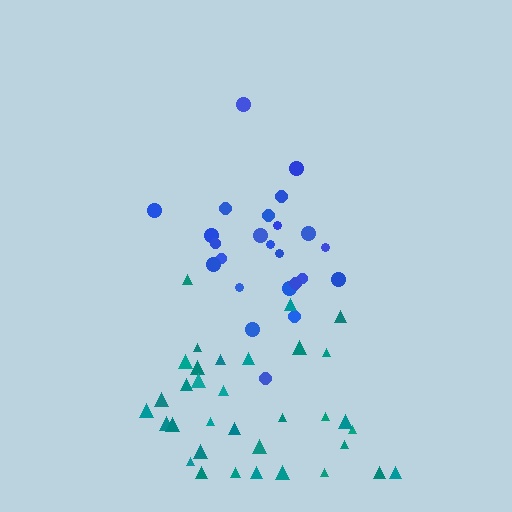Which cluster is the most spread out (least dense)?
Blue.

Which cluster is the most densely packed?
Teal.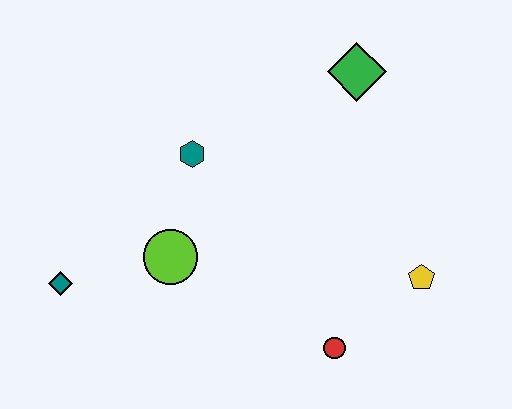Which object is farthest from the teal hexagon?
The yellow pentagon is farthest from the teal hexagon.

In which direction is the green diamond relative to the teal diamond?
The green diamond is to the right of the teal diamond.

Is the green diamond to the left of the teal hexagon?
No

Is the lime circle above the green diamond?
No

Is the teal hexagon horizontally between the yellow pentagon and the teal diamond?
Yes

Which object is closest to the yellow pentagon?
The red circle is closest to the yellow pentagon.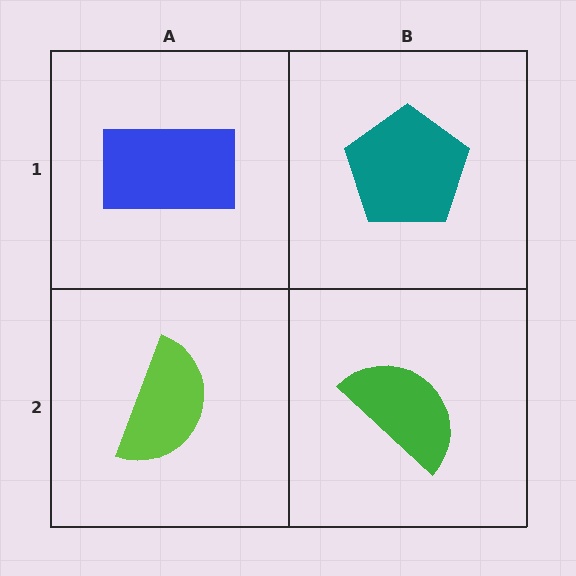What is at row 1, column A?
A blue rectangle.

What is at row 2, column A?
A lime semicircle.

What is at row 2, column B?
A green semicircle.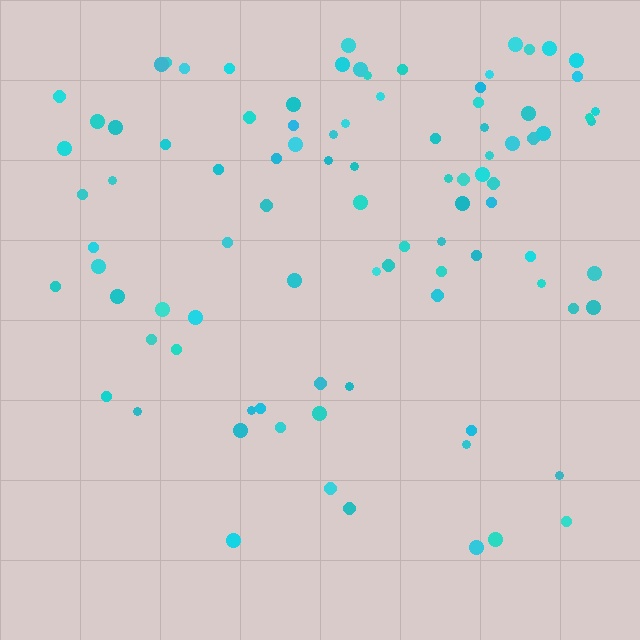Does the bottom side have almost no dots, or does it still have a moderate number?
Still a moderate number, just noticeably fewer than the top.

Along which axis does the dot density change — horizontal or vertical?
Vertical.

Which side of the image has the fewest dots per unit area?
The bottom.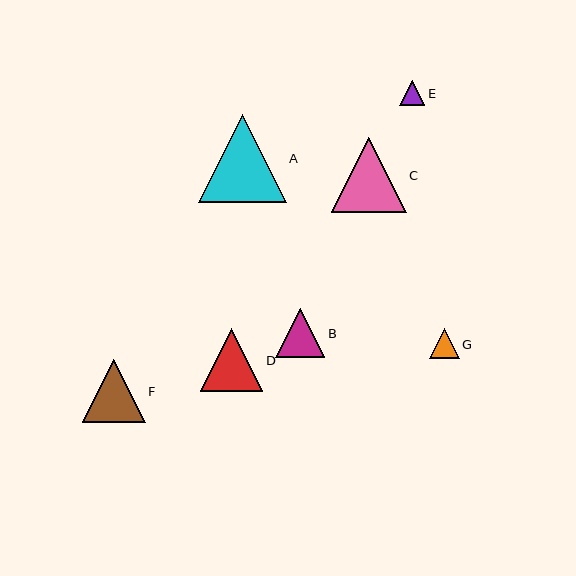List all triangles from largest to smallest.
From largest to smallest: A, C, F, D, B, G, E.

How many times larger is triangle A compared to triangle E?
Triangle A is approximately 3.5 times the size of triangle E.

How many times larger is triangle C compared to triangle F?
Triangle C is approximately 1.2 times the size of triangle F.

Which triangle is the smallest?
Triangle E is the smallest with a size of approximately 25 pixels.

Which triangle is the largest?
Triangle A is the largest with a size of approximately 88 pixels.